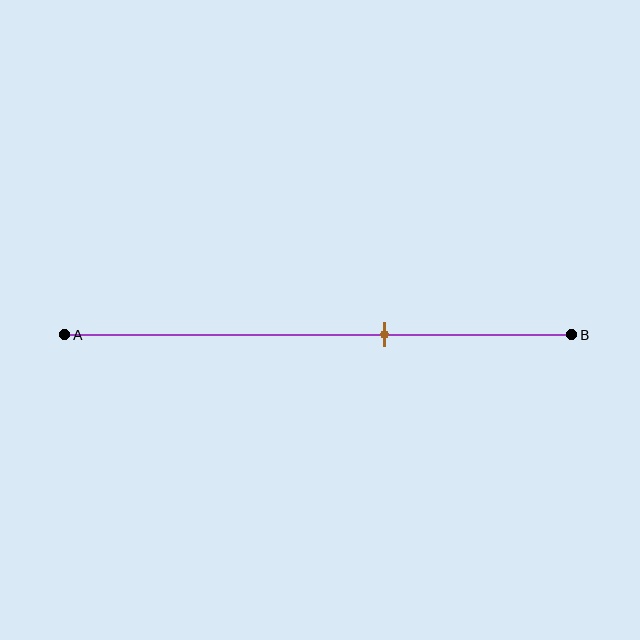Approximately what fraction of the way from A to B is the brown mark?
The brown mark is approximately 65% of the way from A to B.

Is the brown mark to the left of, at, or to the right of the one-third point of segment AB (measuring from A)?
The brown mark is to the right of the one-third point of segment AB.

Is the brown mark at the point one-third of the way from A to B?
No, the mark is at about 65% from A, not at the 33% one-third point.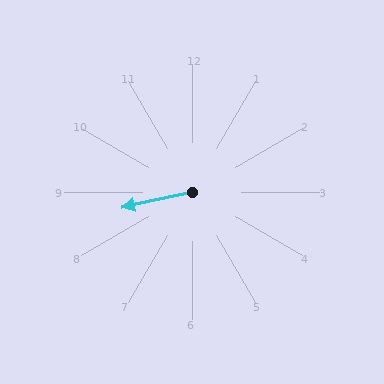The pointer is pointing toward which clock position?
Roughly 9 o'clock.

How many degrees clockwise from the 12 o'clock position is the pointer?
Approximately 258 degrees.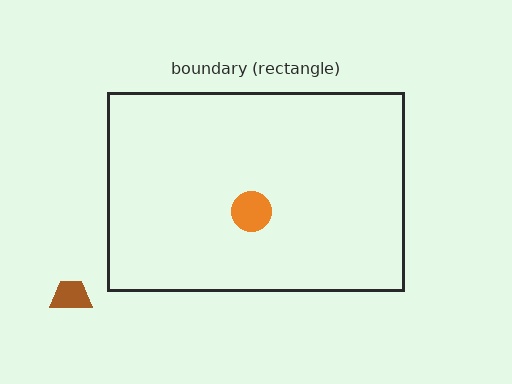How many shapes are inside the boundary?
2 inside, 1 outside.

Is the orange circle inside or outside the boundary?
Inside.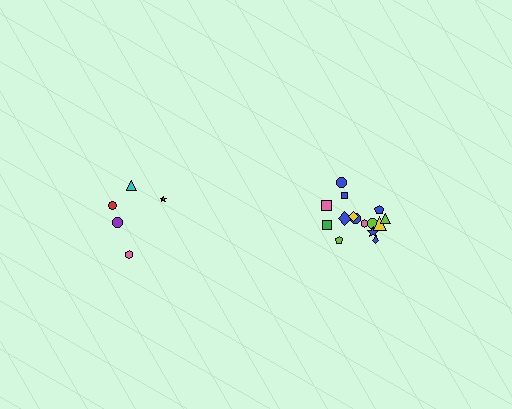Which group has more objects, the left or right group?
The right group.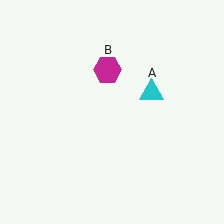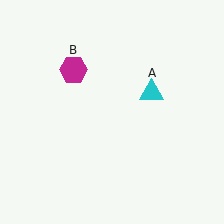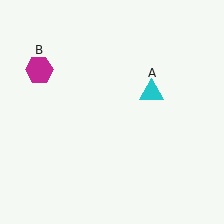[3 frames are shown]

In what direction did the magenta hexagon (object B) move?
The magenta hexagon (object B) moved left.